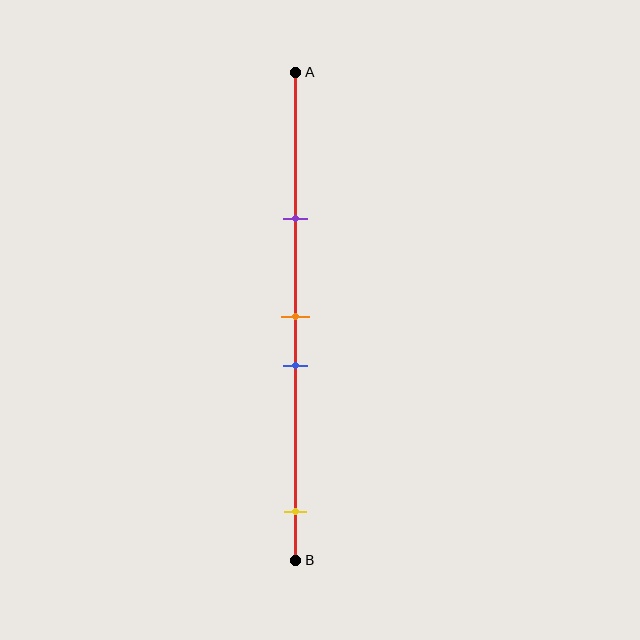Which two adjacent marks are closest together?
The orange and blue marks are the closest adjacent pair.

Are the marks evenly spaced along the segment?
No, the marks are not evenly spaced.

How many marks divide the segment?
There are 4 marks dividing the segment.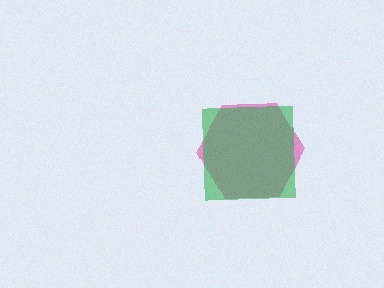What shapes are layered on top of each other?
The layered shapes are: a magenta hexagon, a green square.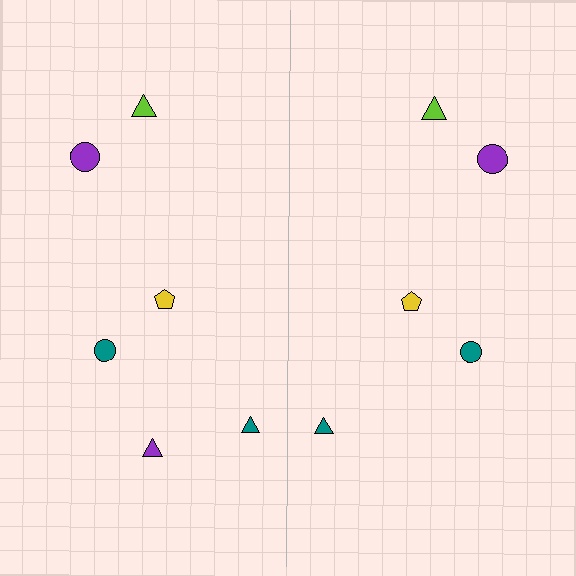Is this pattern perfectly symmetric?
No, the pattern is not perfectly symmetric. A purple triangle is missing from the right side.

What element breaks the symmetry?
A purple triangle is missing from the right side.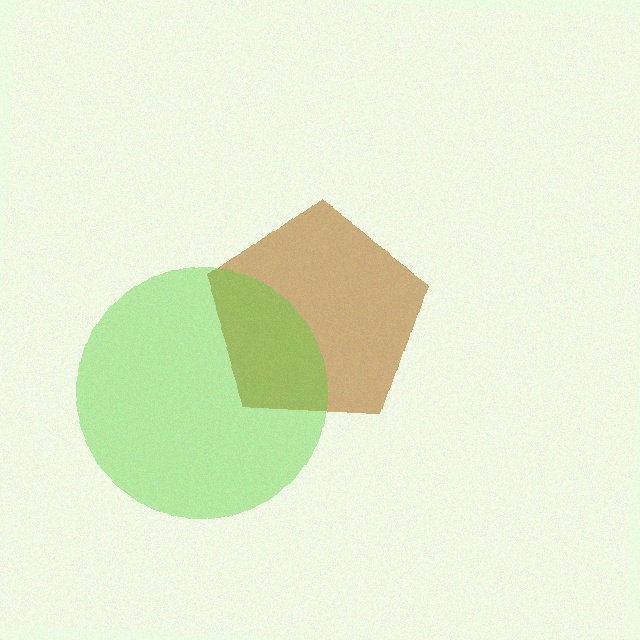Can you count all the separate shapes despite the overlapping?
Yes, there are 2 separate shapes.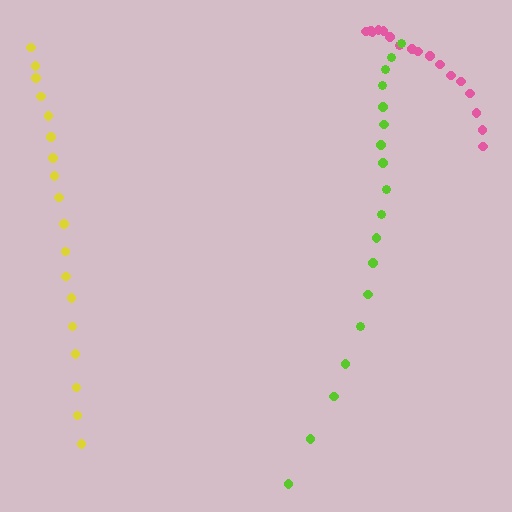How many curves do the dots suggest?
There are 3 distinct paths.